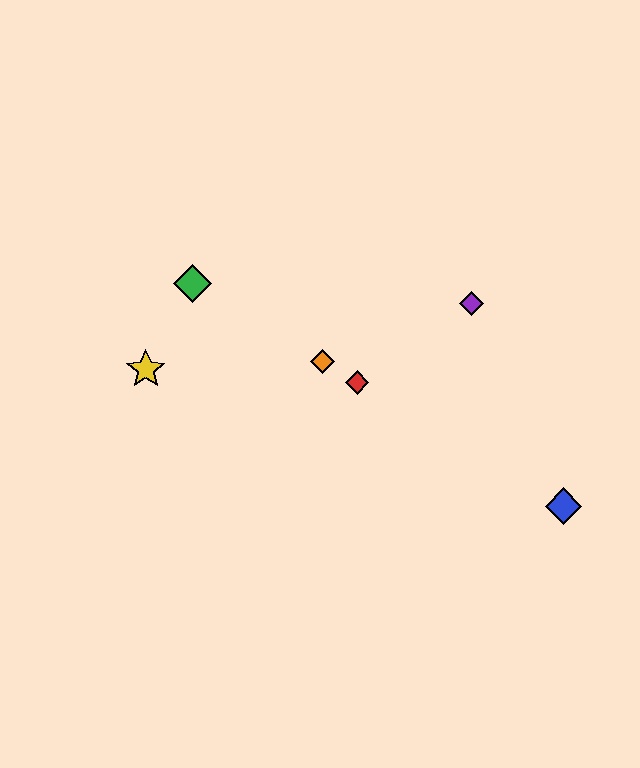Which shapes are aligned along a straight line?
The red diamond, the blue diamond, the green diamond, the orange diamond are aligned along a straight line.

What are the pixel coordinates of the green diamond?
The green diamond is at (193, 284).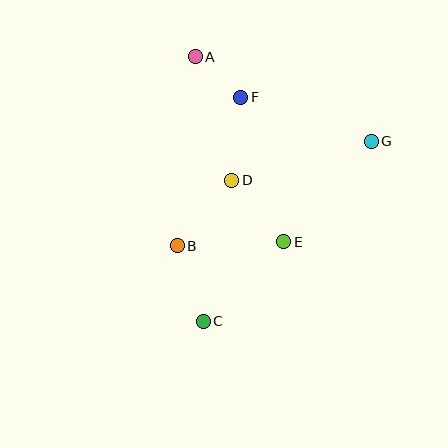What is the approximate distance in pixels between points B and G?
The distance between B and G is approximately 220 pixels.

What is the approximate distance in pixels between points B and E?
The distance between B and E is approximately 107 pixels.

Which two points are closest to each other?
Points A and F are closest to each other.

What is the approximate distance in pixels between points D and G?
The distance between D and G is approximately 145 pixels.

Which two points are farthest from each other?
Points A and C are farthest from each other.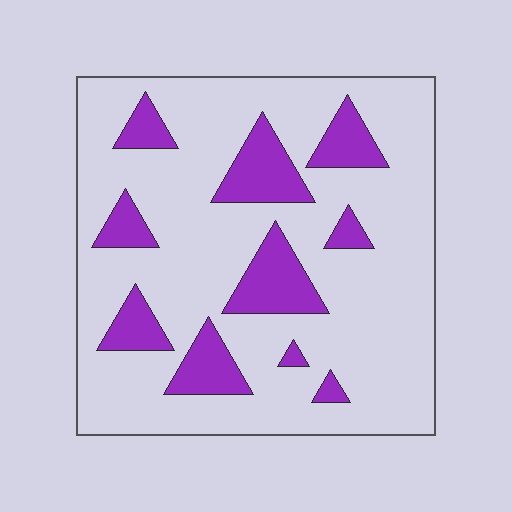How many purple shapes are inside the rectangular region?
10.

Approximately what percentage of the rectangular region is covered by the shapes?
Approximately 20%.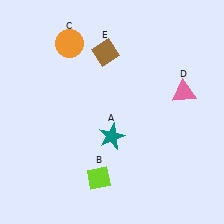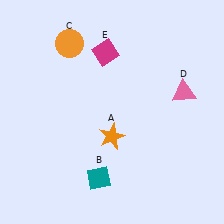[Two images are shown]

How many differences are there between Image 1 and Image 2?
There are 3 differences between the two images.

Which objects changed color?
A changed from teal to orange. B changed from lime to teal. E changed from brown to magenta.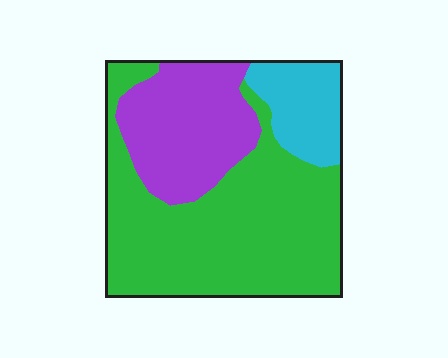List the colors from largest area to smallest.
From largest to smallest: green, purple, cyan.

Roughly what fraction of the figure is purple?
Purple covers 27% of the figure.